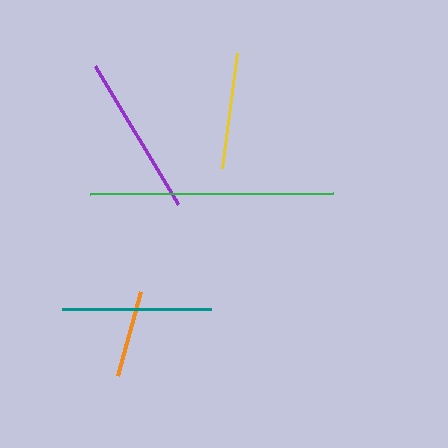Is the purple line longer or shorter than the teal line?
The purple line is longer than the teal line.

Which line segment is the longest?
The green line is the longest at approximately 243 pixels.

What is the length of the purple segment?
The purple segment is approximately 161 pixels long.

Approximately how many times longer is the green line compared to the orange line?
The green line is approximately 2.8 times the length of the orange line.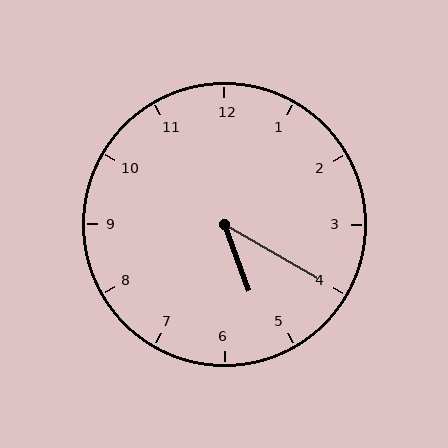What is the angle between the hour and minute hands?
Approximately 40 degrees.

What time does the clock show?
5:20.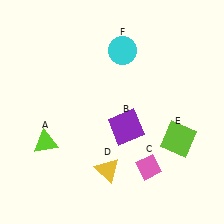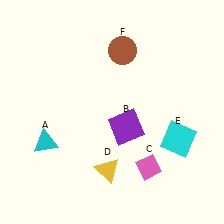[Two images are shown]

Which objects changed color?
A changed from lime to cyan. E changed from lime to cyan. F changed from cyan to brown.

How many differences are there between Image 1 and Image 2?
There are 3 differences between the two images.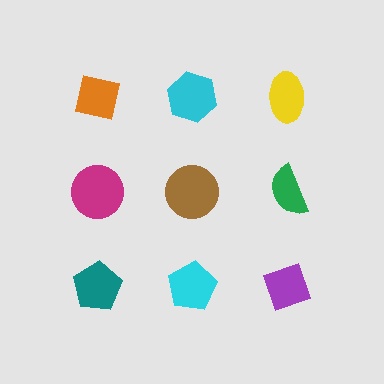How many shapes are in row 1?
3 shapes.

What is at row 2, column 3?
A green semicircle.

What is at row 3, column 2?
A cyan pentagon.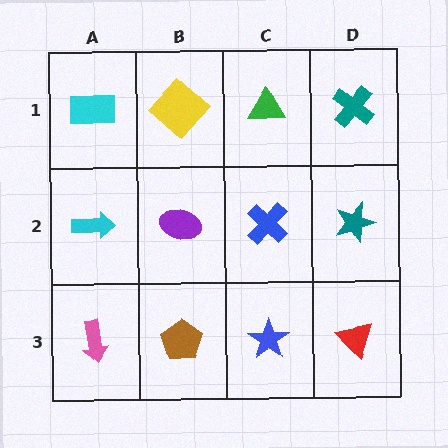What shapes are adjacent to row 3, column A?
A cyan arrow (row 2, column A), a brown pentagon (row 3, column B).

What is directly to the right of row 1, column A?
A yellow diamond.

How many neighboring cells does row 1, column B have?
3.